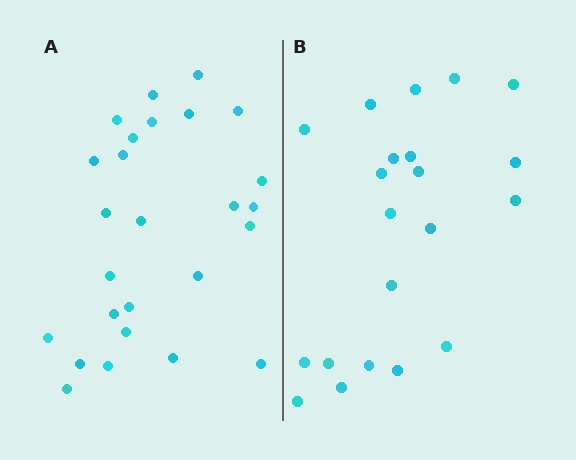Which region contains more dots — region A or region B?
Region A (the left region) has more dots.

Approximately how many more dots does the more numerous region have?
Region A has about 5 more dots than region B.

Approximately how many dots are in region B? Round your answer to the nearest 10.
About 20 dots. (The exact count is 21, which rounds to 20.)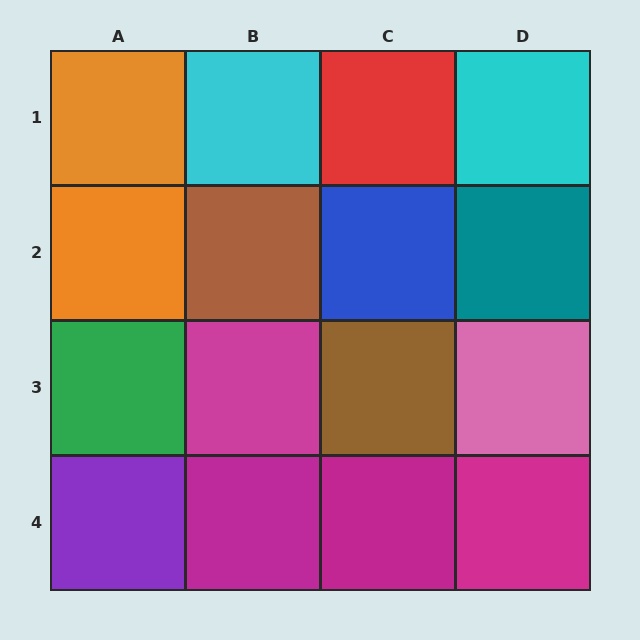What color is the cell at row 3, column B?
Magenta.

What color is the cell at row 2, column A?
Orange.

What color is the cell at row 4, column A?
Purple.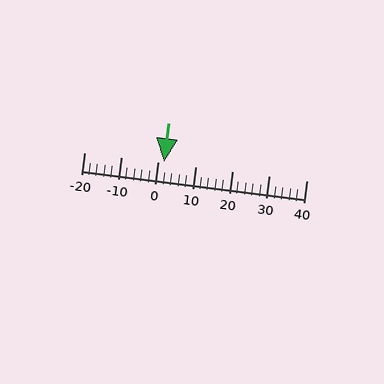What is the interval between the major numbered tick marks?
The major tick marks are spaced 10 units apart.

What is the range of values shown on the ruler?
The ruler shows values from -20 to 40.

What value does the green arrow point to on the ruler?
The green arrow points to approximately 2.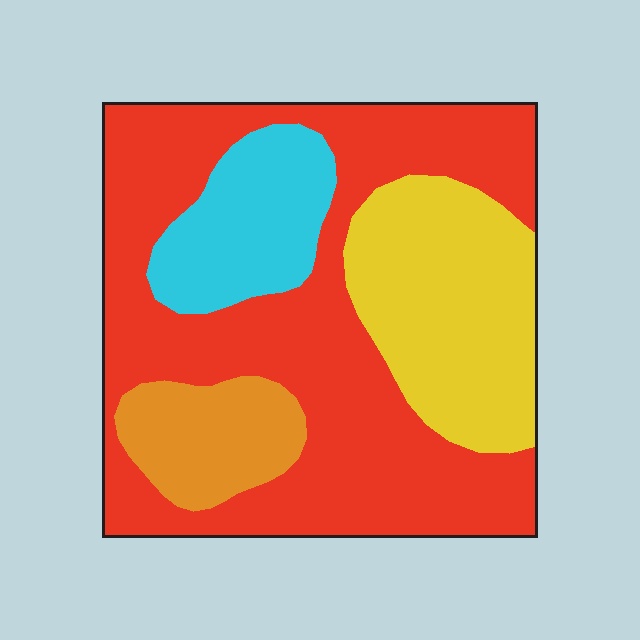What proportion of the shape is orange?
Orange takes up less than a quarter of the shape.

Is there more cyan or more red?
Red.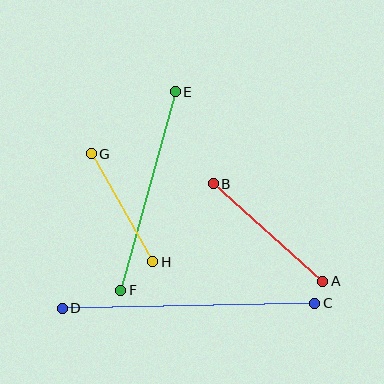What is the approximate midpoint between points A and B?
The midpoint is at approximately (268, 233) pixels.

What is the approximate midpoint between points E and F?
The midpoint is at approximately (148, 191) pixels.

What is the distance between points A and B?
The distance is approximately 147 pixels.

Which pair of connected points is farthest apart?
Points C and D are farthest apart.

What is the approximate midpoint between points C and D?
The midpoint is at approximately (188, 306) pixels.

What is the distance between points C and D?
The distance is approximately 253 pixels.